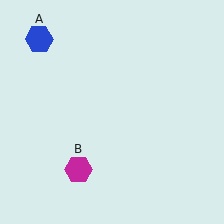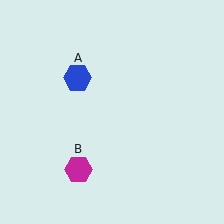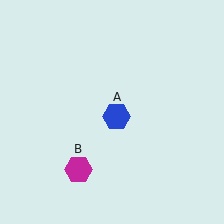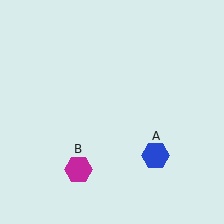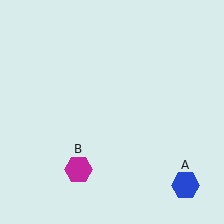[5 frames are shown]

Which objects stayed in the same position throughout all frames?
Magenta hexagon (object B) remained stationary.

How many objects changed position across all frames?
1 object changed position: blue hexagon (object A).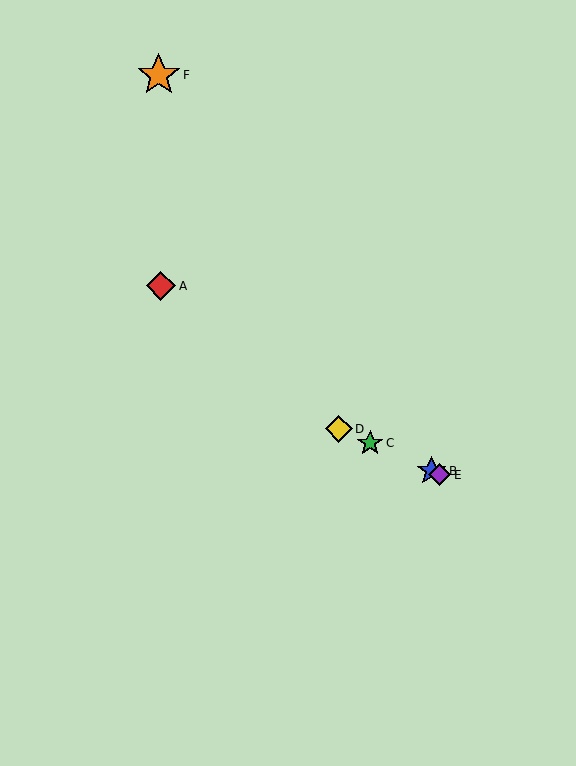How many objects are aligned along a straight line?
4 objects (B, C, D, E) are aligned along a straight line.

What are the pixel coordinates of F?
Object F is at (159, 75).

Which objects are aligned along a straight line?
Objects B, C, D, E are aligned along a straight line.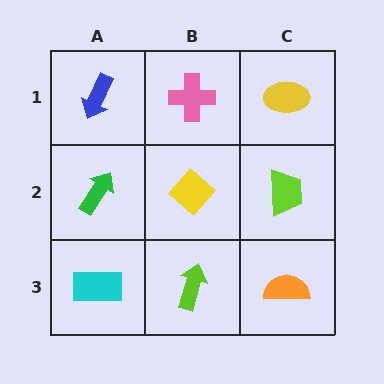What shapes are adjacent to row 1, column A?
A green arrow (row 2, column A), a pink cross (row 1, column B).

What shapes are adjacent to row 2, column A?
A blue arrow (row 1, column A), a cyan rectangle (row 3, column A), a yellow diamond (row 2, column B).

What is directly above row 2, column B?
A pink cross.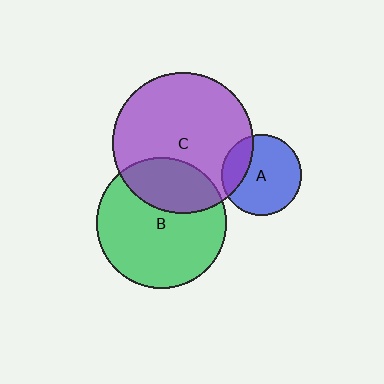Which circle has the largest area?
Circle C (purple).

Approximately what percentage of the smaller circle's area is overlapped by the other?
Approximately 25%.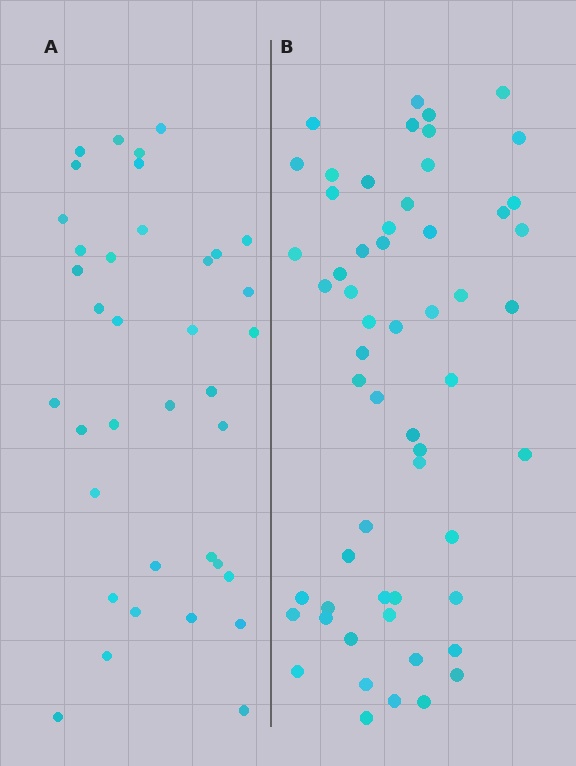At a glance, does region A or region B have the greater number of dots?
Region B (the right region) has more dots.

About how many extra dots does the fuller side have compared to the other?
Region B has approximately 20 more dots than region A.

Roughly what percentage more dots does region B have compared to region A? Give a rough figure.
About 55% more.